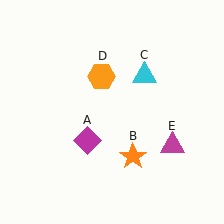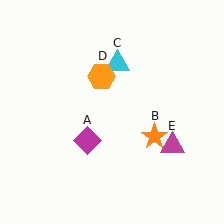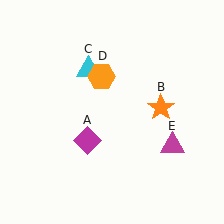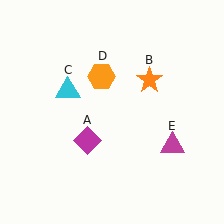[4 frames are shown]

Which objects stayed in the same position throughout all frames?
Magenta diamond (object A) and orange hexagon (object D) and magenta triangle (object E) remained stationary.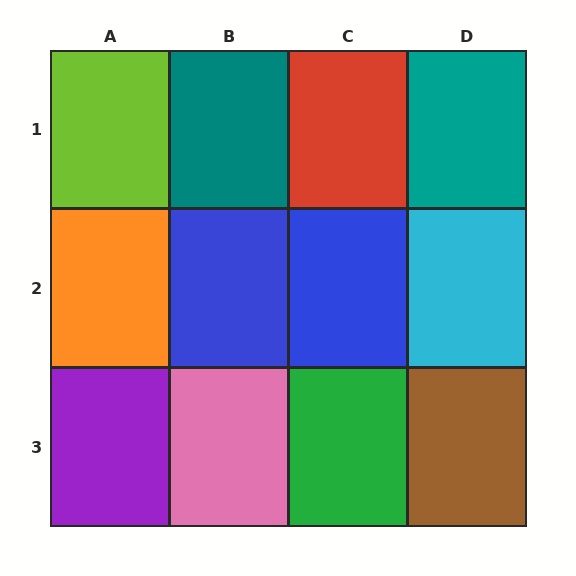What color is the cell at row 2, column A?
Orange.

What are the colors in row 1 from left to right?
Lime, teal, red, teal.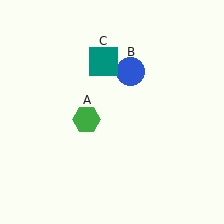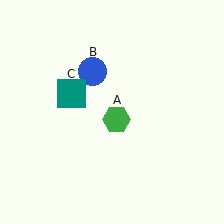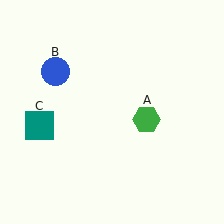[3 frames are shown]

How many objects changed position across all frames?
3 objects changed position: green hexagon (object A), blue circle (object B), teal square (object C).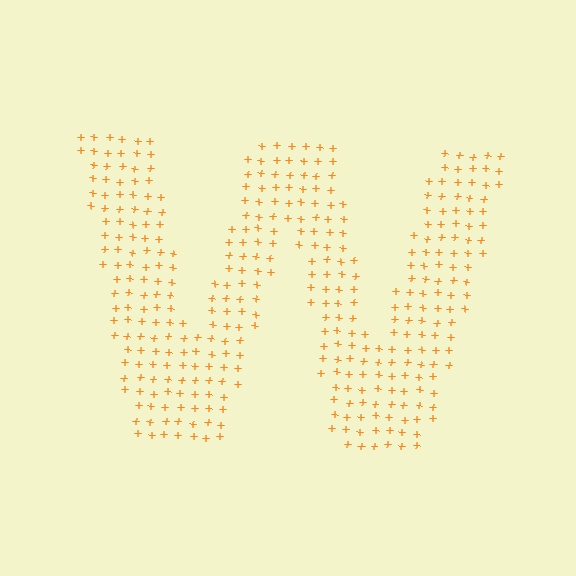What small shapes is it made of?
It is made of small plus signs.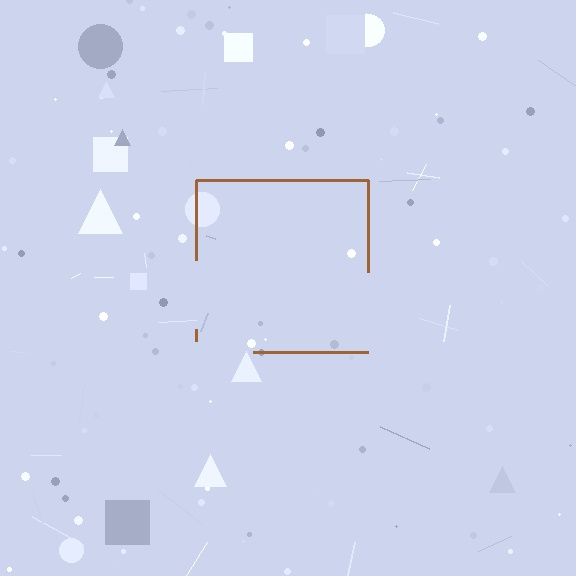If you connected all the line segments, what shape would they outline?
They would outline a square.